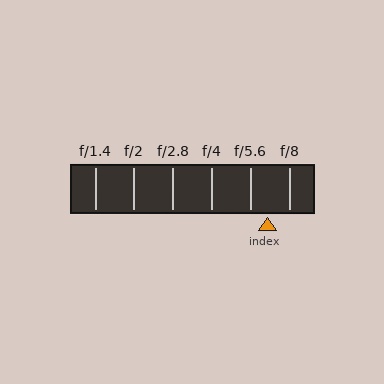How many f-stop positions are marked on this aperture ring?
There are 6 f-stop positions marked.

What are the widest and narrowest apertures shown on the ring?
The widest aperture shown is f/1.4 and the narrowest is f/8.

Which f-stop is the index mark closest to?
The index mark is closest to f/5.6.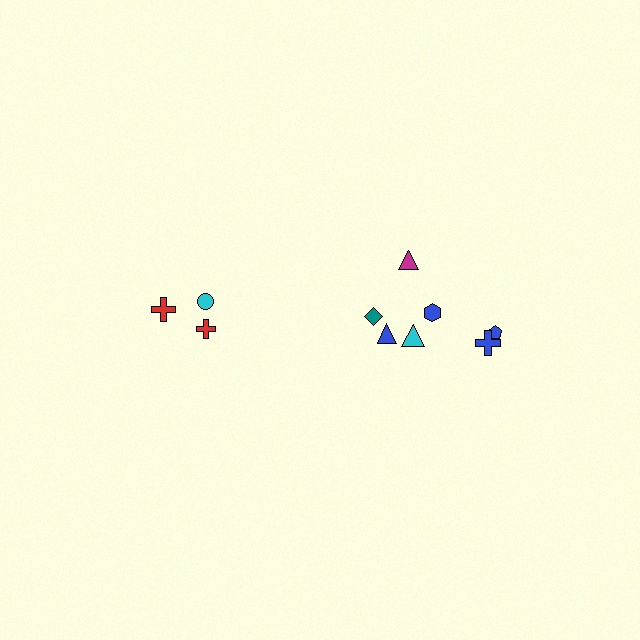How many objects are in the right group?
There are 7 objects.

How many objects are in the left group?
There are 3 objects.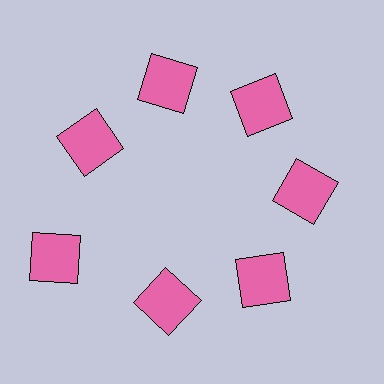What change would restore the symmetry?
The symmetry would be restored by moving it inward, back onto the ring so that all 7 squares sit at equal angles and equal distance from the center.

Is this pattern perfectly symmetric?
No. The 7 pink squares are arranged in a ring, but one element near the 8 o'clock position is pushed outward from the center, breaking the 7-fold rotational symmetry.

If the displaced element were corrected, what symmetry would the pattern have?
It would have 7-fold rotational symmetry — the pattern would map onto itself every 51 degrees.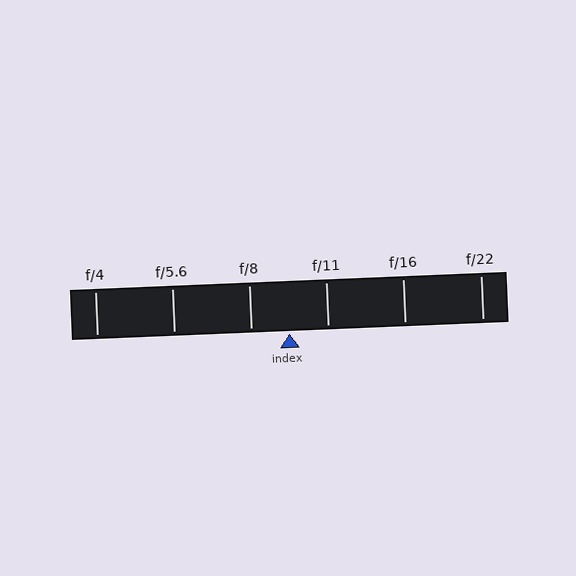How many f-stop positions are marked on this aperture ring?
There are 6 f-stop positions marked.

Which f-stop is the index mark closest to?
The index mark is closest to f/8.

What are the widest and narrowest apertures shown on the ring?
The widest aperture shown is f/4 and the narrowest is f/22.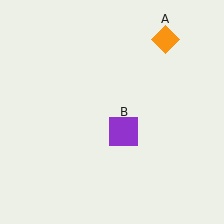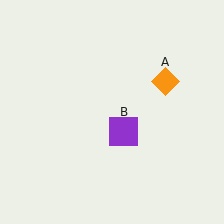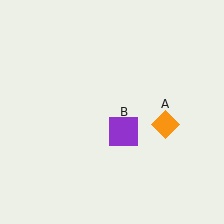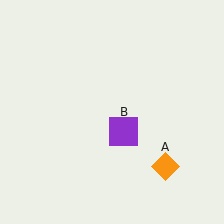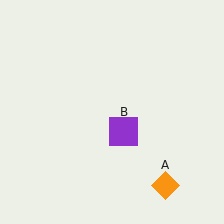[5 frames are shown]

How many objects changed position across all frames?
1 object changed position: orange diamond (object A).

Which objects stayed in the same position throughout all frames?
Purple square (object B) remained stationary.